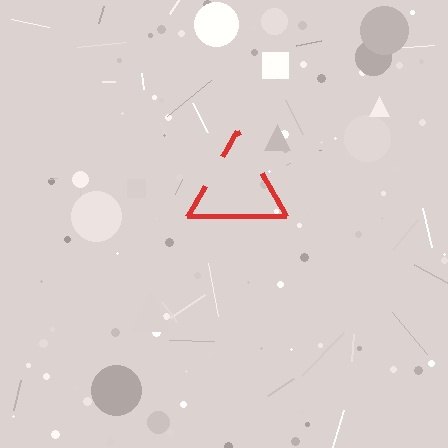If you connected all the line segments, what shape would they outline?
They would outline a triangle.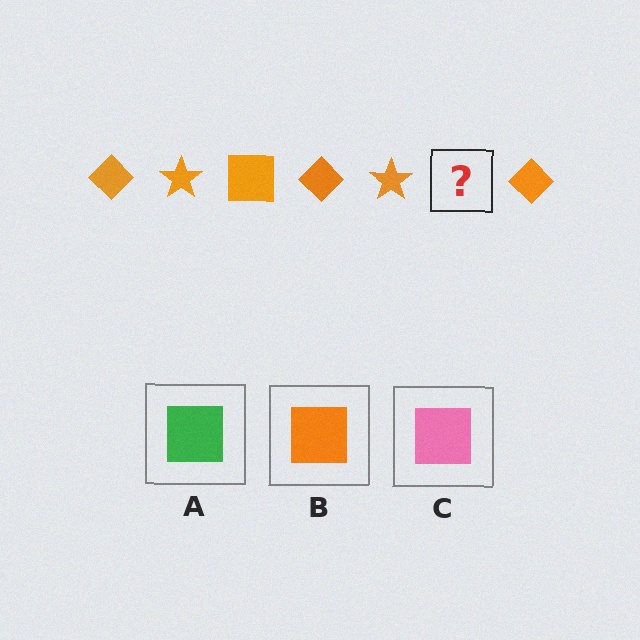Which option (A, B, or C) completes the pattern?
B.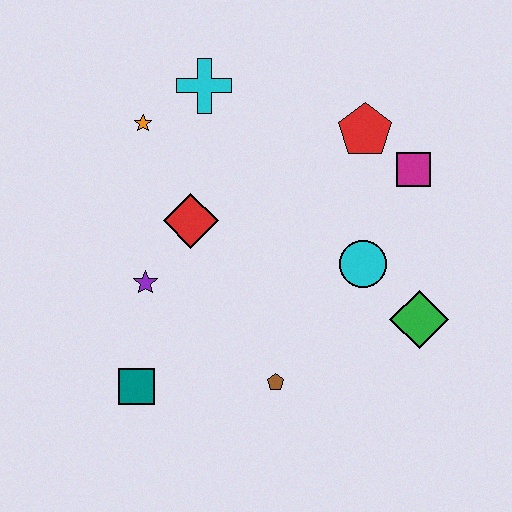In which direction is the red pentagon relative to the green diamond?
The red pentagon is above the green diamond.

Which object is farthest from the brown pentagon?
The cyan cross is farthest from the brown pentagon.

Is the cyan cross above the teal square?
Yes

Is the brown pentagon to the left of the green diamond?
Yes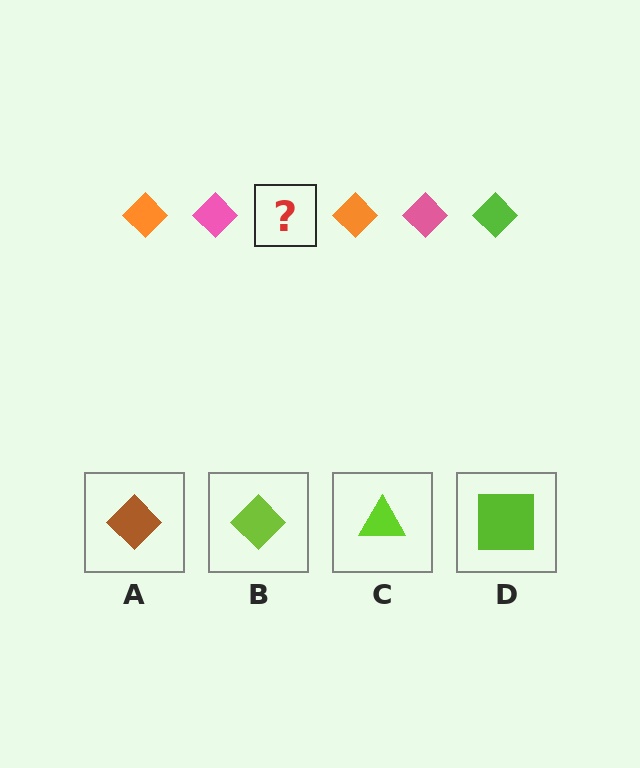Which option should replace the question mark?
Option B.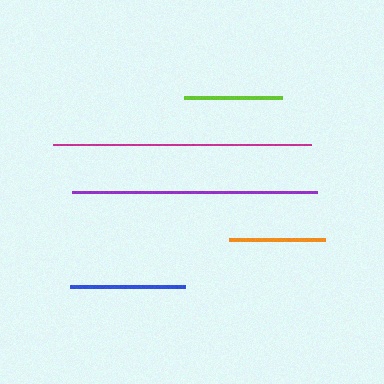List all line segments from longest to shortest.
From longest to shortest: magenta, purple, blue, lime, orange.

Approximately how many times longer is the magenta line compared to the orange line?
The magenta line is approximately 2.7 times the length of the orange line.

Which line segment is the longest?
The magenta line is the longest at approximately 258 pixels.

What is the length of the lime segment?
The lime segment is approximately 98 pixels long.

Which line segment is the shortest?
The orange line is the shortest at approximately 96 pixels.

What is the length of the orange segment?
The orange segment is approximately 96 pixels long.